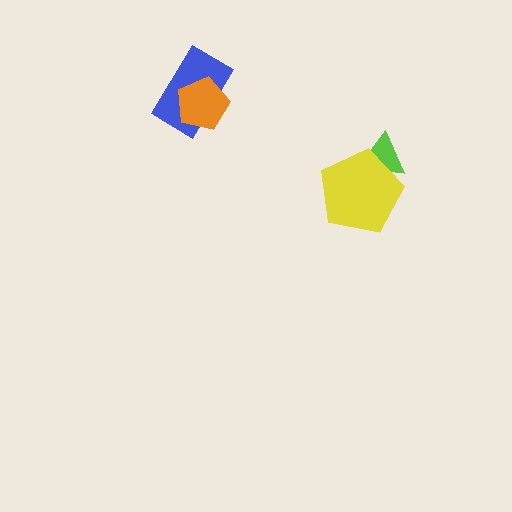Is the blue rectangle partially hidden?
Yes, it is partially covered by another shape.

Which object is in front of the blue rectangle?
The orange pentagon is in front of the blue rectangle.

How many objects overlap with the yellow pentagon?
1 object overlaps with the yellow pentagon.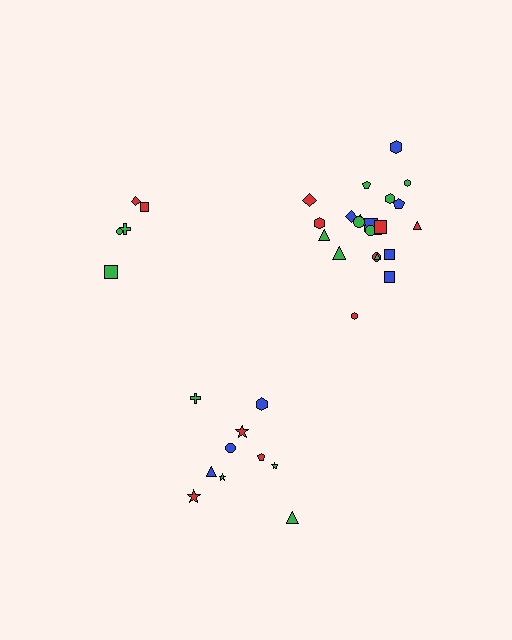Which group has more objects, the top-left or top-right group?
The top-right group.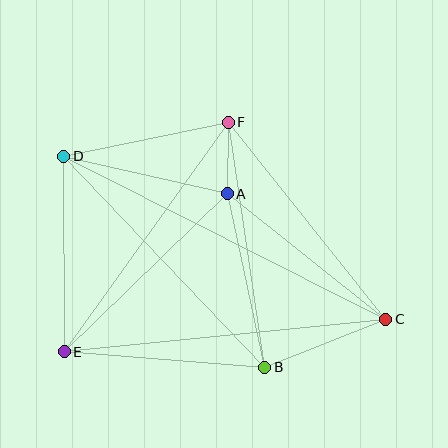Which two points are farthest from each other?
Points C and D are farthest from each other.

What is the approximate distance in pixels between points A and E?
The distance between A and E is approximately 227 pixels.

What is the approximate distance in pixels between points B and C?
The distance between B and C is approximately 130 pixels.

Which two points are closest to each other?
Points A and F are closest to each other.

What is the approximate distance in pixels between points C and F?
The distance between C and F is approximately 252 pixels.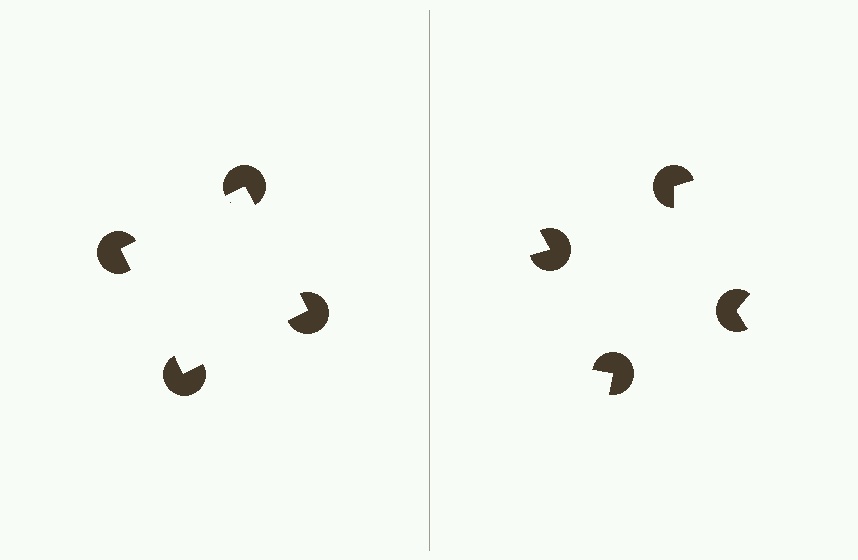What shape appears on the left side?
An illusory square.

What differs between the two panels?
The pac-man discs are positioned identically on both sides; only the wedge orientations differ. On the left they align to a square; on the right they are misaligned.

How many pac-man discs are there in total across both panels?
8 — 4 on each side.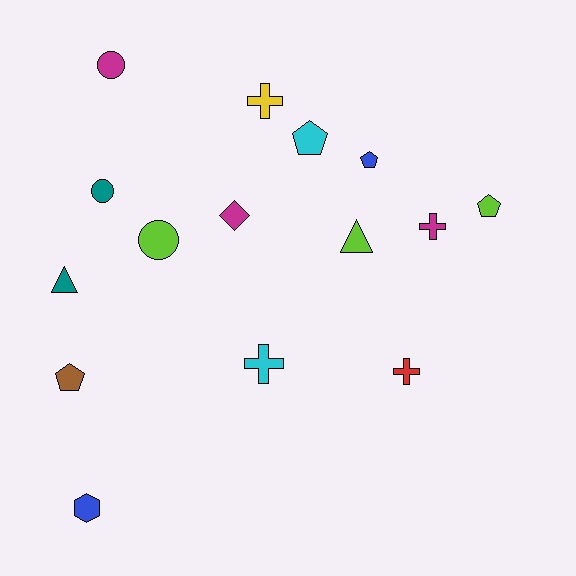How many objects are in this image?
There are 15 objects.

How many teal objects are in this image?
There are 2 teal objects.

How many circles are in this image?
There are 3 circles.